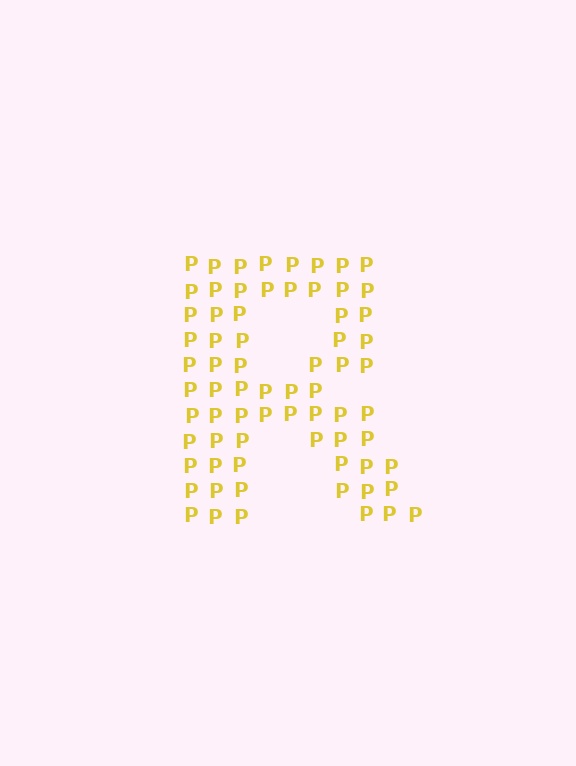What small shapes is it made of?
It is made of small letter P's.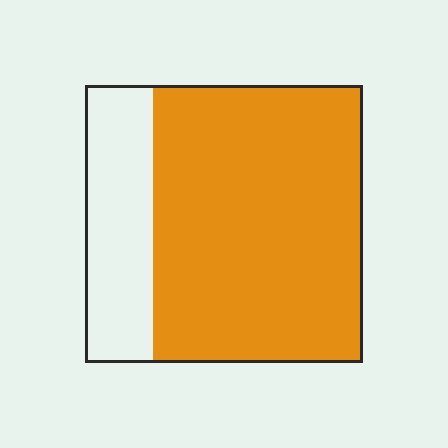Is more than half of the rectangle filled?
Yes.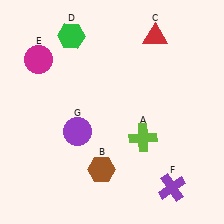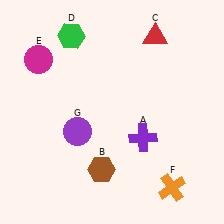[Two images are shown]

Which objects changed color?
A changed from lime to purple. F changed from purple to orange.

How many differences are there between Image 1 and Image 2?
There are 2 differences between the two images.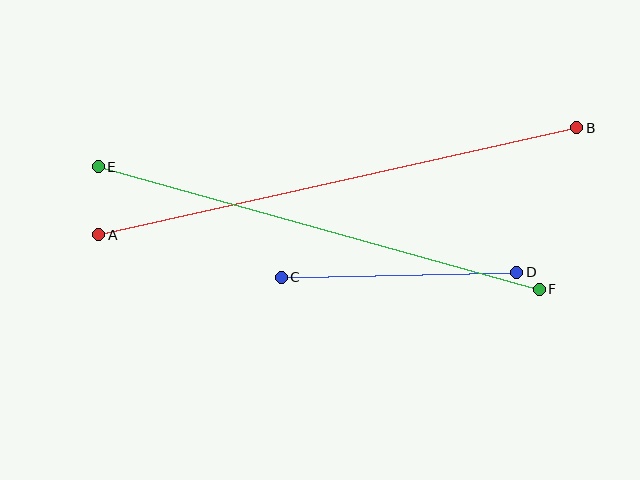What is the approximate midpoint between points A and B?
The midpoint is at approximately (338, 181) pixels.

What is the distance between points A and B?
The distance is approximately 490 pixels.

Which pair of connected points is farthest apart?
Points A and B are farthest apart.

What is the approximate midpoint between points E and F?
The midpoint is at approximately (319, 228) pixels.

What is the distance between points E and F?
The distance is approximately 457 pixels.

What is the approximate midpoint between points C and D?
The midpoint is at approximately (399, 275) pixels.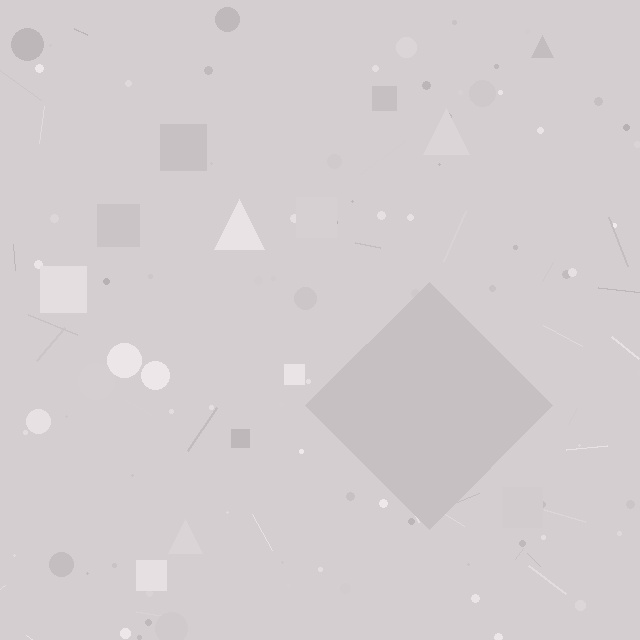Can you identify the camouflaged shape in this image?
The camouflaged shape is a diamond.